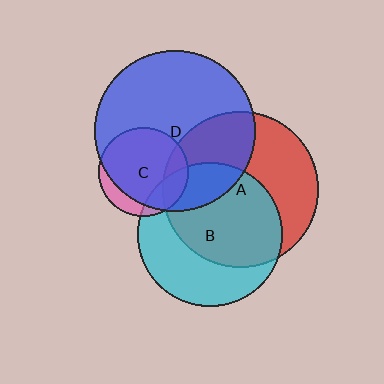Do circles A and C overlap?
Yes.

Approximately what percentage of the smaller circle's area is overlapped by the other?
Approximately 20%.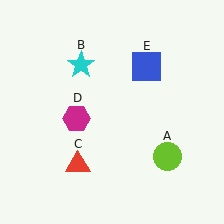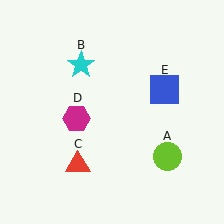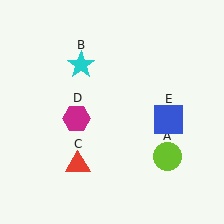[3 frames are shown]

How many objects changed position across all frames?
1 object changed position: blue square (object E).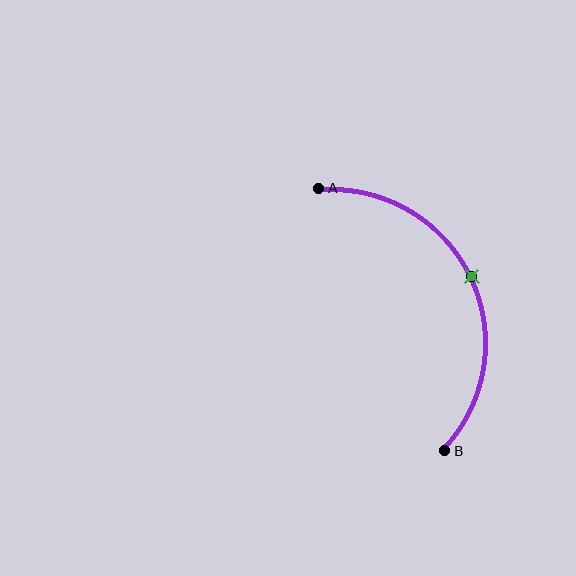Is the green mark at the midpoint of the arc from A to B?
Yes. The green mark lies on the arc at equal arc-length from both A and B — it is the arc midpoint.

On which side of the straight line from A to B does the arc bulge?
The arc bulges to the right of the straight line connecting A and B.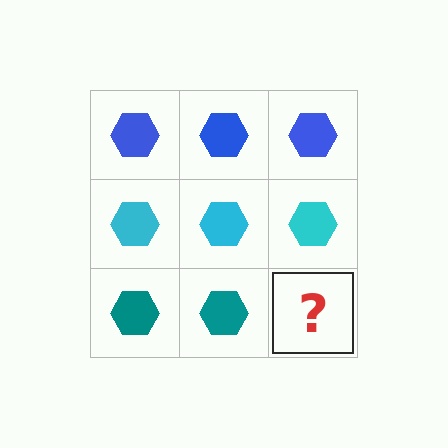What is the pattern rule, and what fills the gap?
The rule is that each row has a consistent color. The gap should be filled with a teal hexagon.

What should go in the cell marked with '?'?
The missing cell should contain a teal hexagon.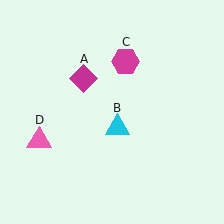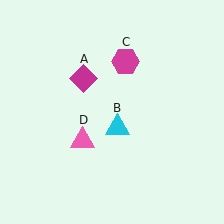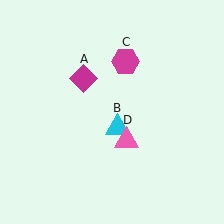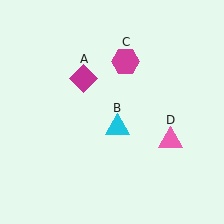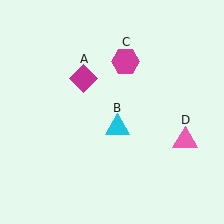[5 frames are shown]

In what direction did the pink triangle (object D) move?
The pink triangle (object D) moved right.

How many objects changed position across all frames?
1 object changed position: pink triangle (object D).